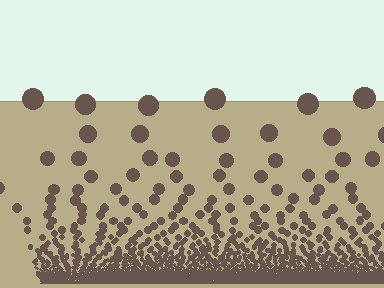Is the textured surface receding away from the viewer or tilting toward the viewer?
The surface appears to tilt toward the viewer. Texture elements get larger and sparser toward the top.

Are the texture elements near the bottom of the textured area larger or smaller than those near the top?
Smaller. The gradient is inverted — elements near the bottom are smaller and denser.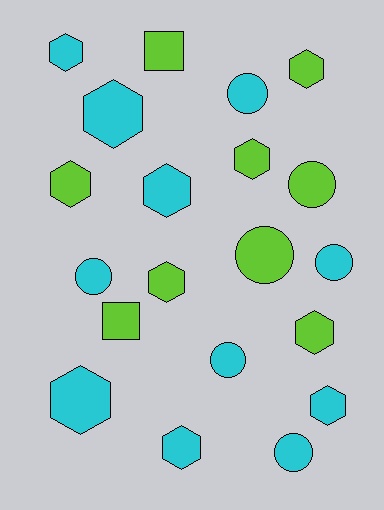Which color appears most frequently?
Cyan, with 11 objects.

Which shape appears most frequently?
Hexagon, with 11 objects.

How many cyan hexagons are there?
There are 6 cyan hexagons.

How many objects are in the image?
There are 20 objects.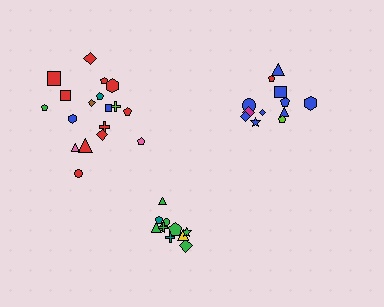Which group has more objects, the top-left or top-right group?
The top-left group.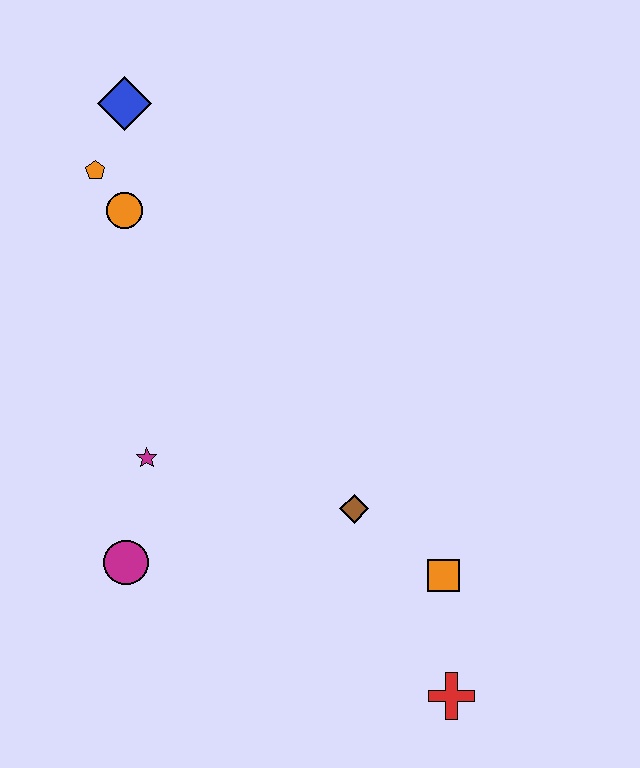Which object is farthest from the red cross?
The blue diamond is farthest from the red cross.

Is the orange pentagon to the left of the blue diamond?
Yes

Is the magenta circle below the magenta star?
Yes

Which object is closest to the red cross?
The orange square is closest to the red cross.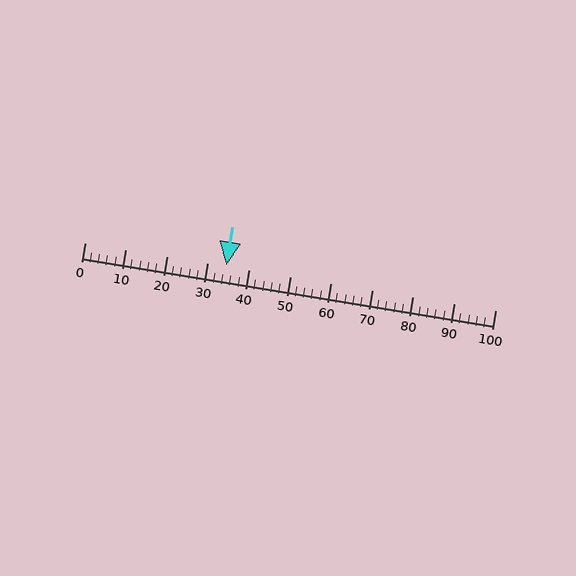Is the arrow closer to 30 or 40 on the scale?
The arrow is closer to 30.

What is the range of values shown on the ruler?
The ruler shows values from 0 to 100.